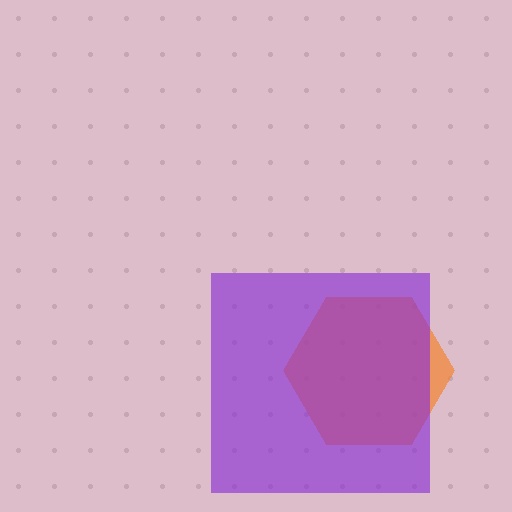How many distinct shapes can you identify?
There are 2 distinct shapes: an orange hexagon, a purple square.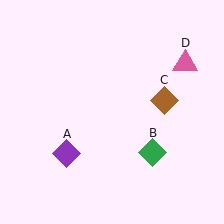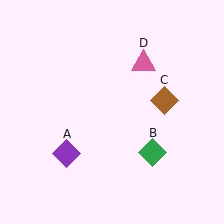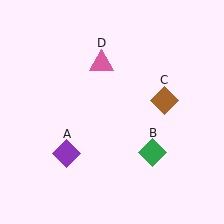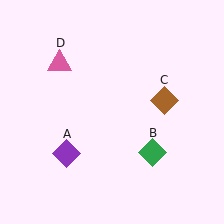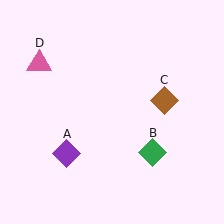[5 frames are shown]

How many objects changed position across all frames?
1 object changed position: pink triangle (object D).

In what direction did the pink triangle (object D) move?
The pink triangle (object D) moved left.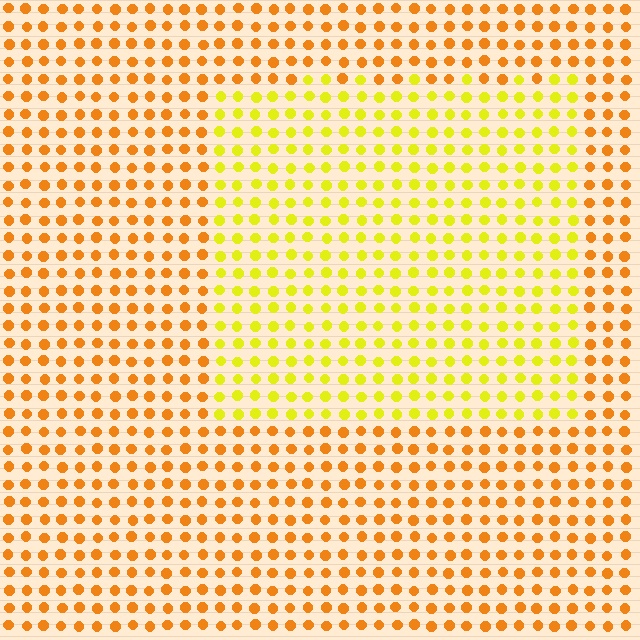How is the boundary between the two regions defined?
The boundary is defined purely by a slight shift in hue (about 34 degrees). Spacing, size, and orientation are identical on both sides.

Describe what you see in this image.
The image is filled with small orange elements in a uniform arrangement. A rectangle-shaped region is visible where the elements are tinted to a slightly different hue, forming a subtle color boundary.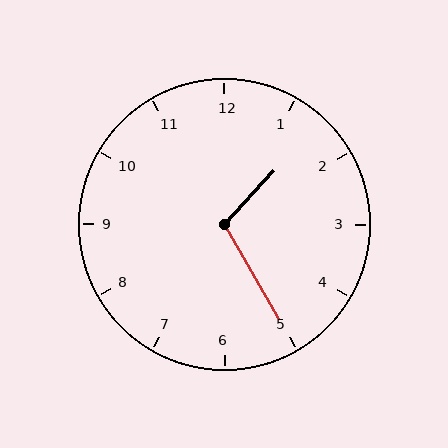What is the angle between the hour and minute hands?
Approximately 108 degrees.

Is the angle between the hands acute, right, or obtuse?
It is obtuse.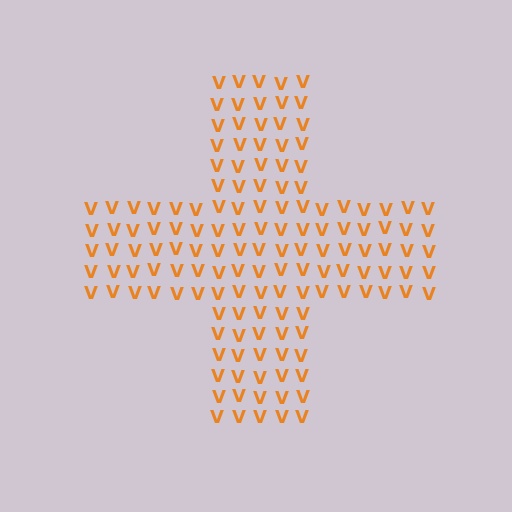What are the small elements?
The small elements are letter V's.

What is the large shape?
The large shape is a cross.